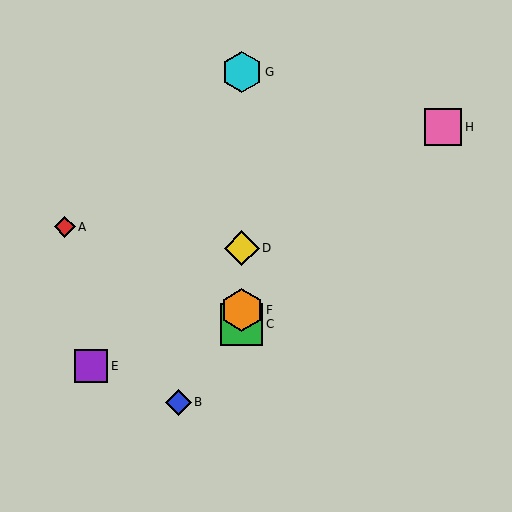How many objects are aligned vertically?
4 objects (C, D, F, G) are aligned vertically.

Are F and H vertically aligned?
No, F is at x≈242 and H is at x≈443.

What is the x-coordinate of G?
Object G is at x≈242.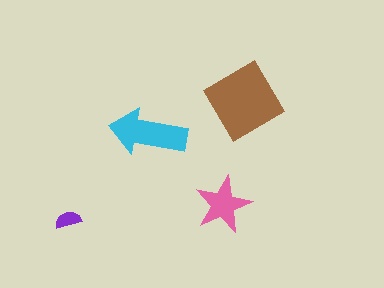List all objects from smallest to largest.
The purple semicircle, the pink star, the cyan arrow, the brown diamond.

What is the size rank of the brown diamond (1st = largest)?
1st.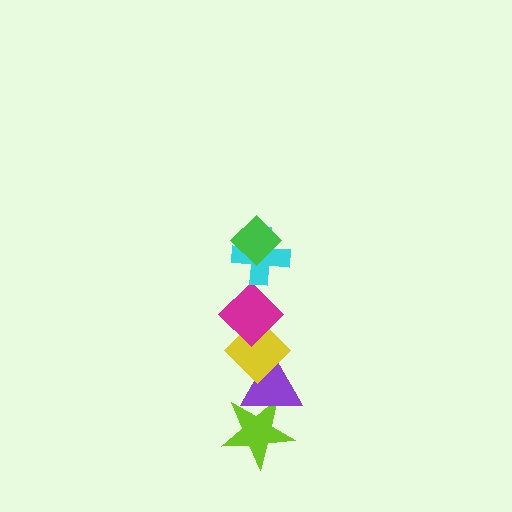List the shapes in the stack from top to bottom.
From top to bottom: the green diamond, the cyan cross, the magenta diamond, the yellow diamond, the purple triangle, the lime star.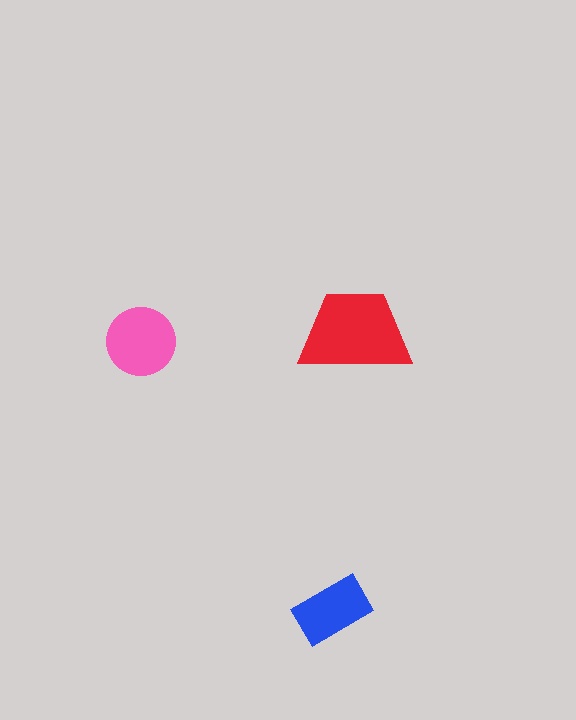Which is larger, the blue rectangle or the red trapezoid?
The red trapezoid.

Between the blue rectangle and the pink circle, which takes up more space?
The pink circle.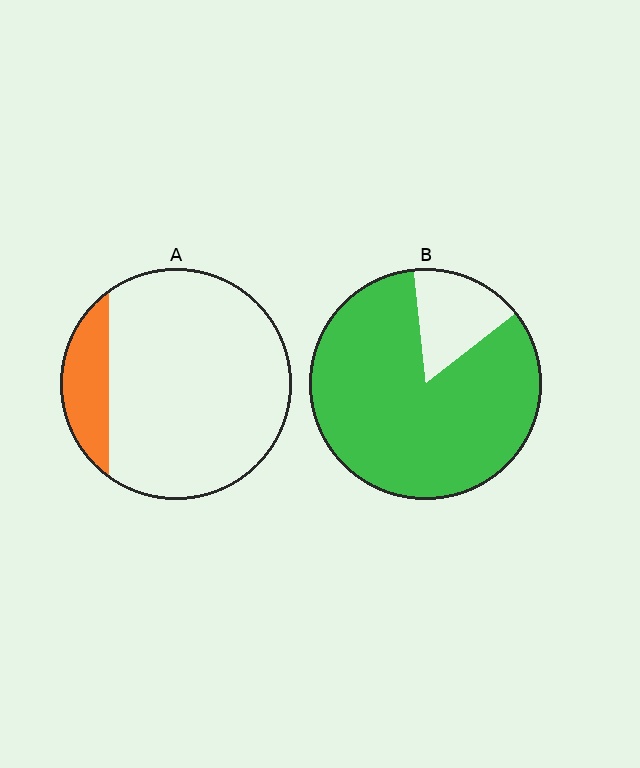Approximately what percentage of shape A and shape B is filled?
A is approximately 15% and B is approximately 85%.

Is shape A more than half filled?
No.